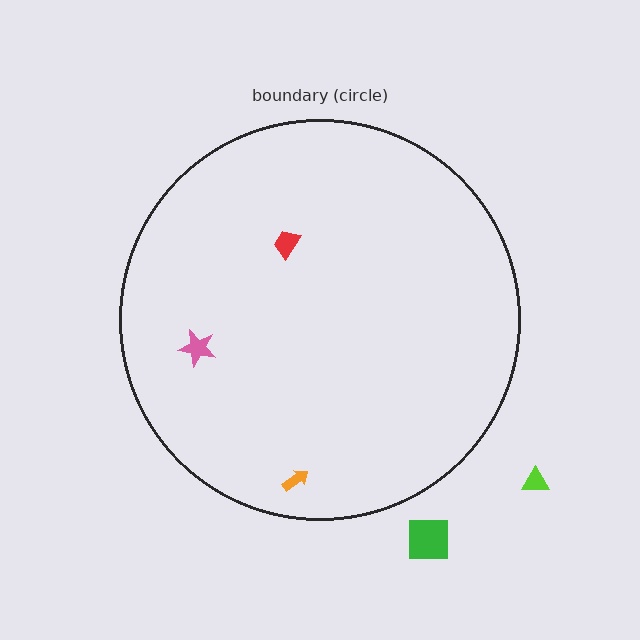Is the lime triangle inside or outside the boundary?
Outside.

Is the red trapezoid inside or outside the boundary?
Inside.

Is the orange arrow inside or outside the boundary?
Inside.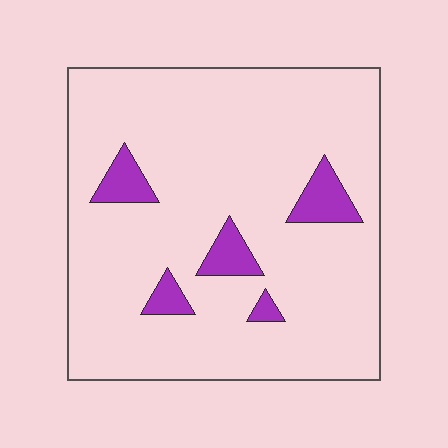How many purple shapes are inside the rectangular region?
5.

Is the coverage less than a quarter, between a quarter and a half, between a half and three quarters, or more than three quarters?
Less than a quarter.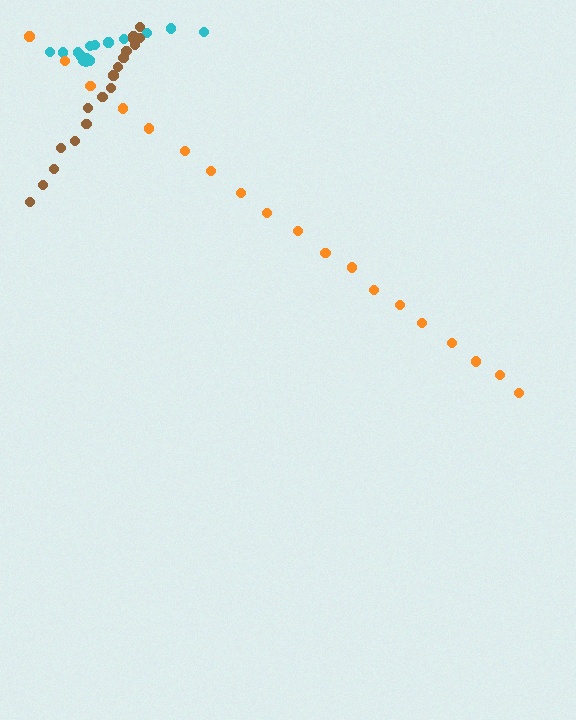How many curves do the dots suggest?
There are 3 distinct paths.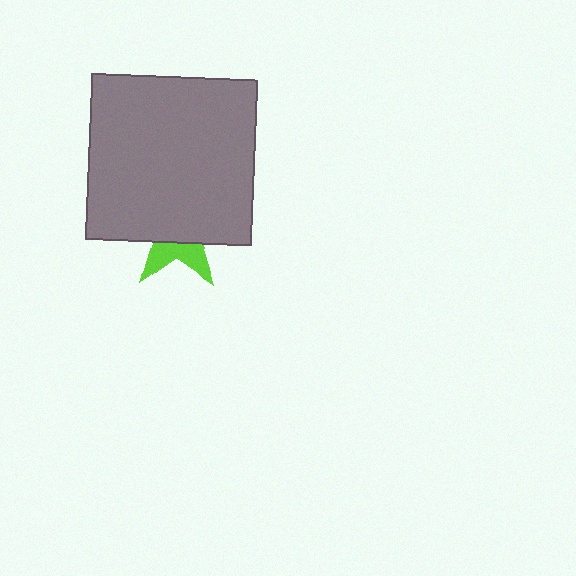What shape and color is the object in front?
The object in front is a gray square.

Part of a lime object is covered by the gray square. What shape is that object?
It is a star.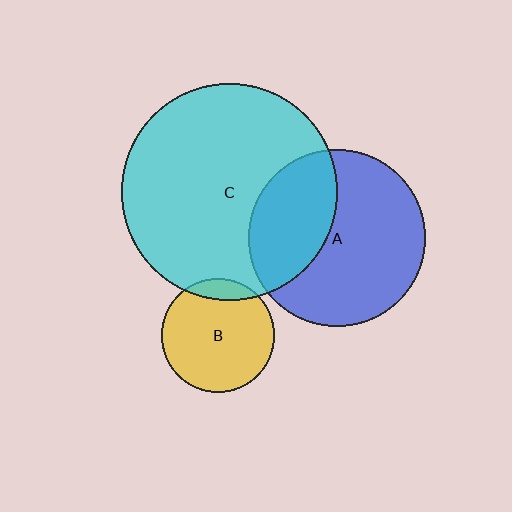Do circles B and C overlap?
Yes.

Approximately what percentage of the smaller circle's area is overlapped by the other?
Approximately 10%.